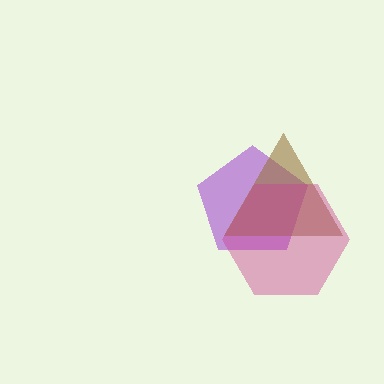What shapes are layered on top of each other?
The layered shapes are: a purple pentagon, a brown triangle, a magenta hexagon.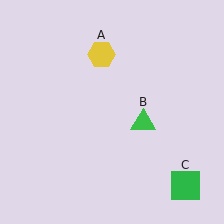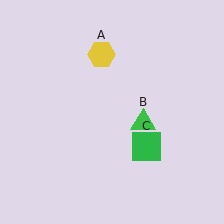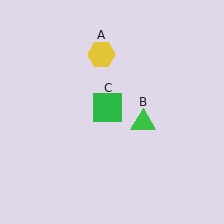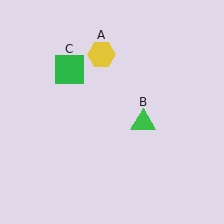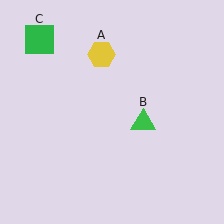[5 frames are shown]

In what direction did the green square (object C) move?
The green square (object C) moved up and to the left.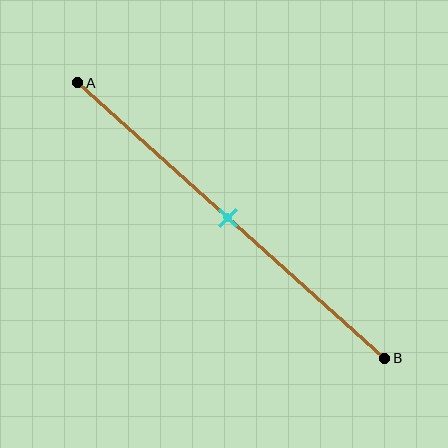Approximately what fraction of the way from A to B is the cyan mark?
The cyan mark is approximately 50% of the way from A to B.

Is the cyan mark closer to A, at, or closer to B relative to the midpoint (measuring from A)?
The cyan mark is approximately at the midpoint of segment AB.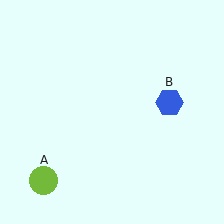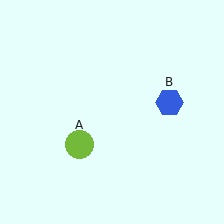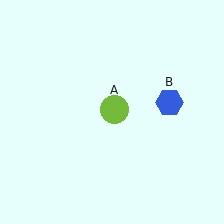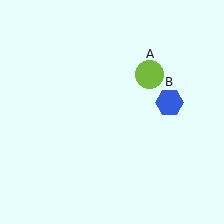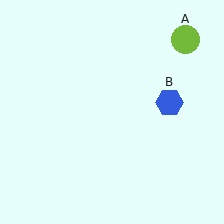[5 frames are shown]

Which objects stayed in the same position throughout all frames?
Blue hexagon (object B) remained stationary.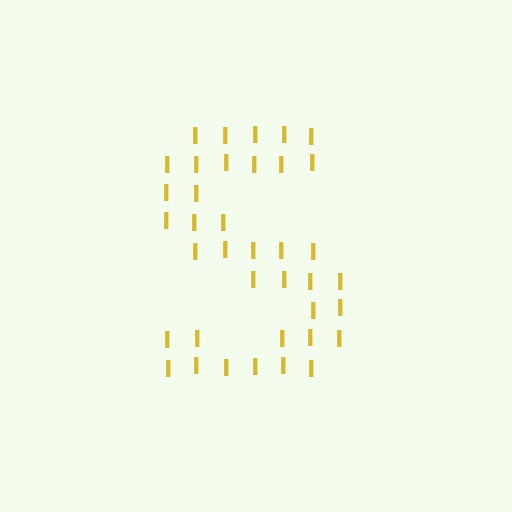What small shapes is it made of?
It is made of small letter I's.